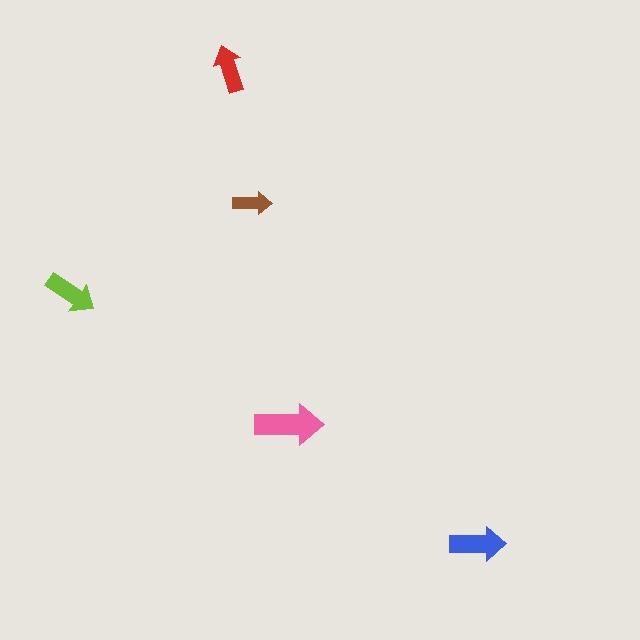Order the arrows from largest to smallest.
the pink one, the blue one, the lime one, the red one, the brown one.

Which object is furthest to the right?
The blue arrow is rightmost.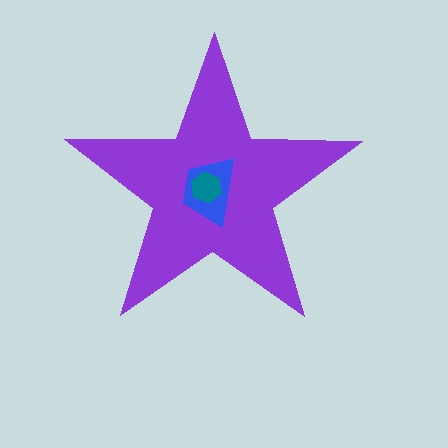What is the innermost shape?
The teal hexagon.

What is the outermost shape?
The purple star.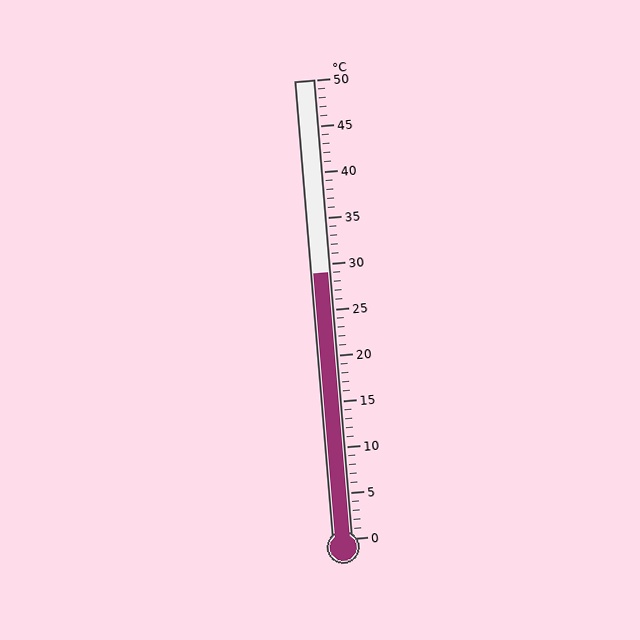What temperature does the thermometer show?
The thermometer shows approximately 29°C.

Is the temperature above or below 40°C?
The temperature is below 40°C.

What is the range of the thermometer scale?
The thermometer scale ranges from 0°C to 50°C.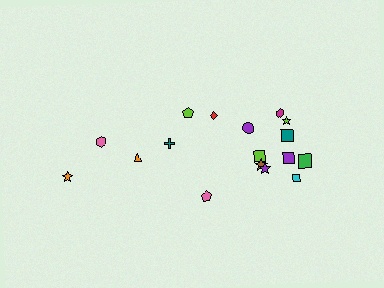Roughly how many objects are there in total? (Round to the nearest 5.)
Roughly 15 objects in total.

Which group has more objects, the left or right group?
The right group.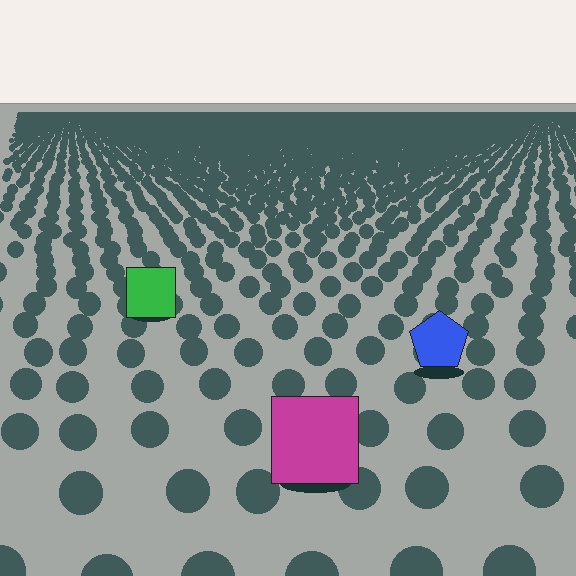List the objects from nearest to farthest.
From nearest to farthest: the magenta square, the blue pentagon, the green square.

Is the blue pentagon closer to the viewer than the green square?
Yes. The blue pentagon is closer — you can tell from the texture gradient: the ground texture is coarser near it.